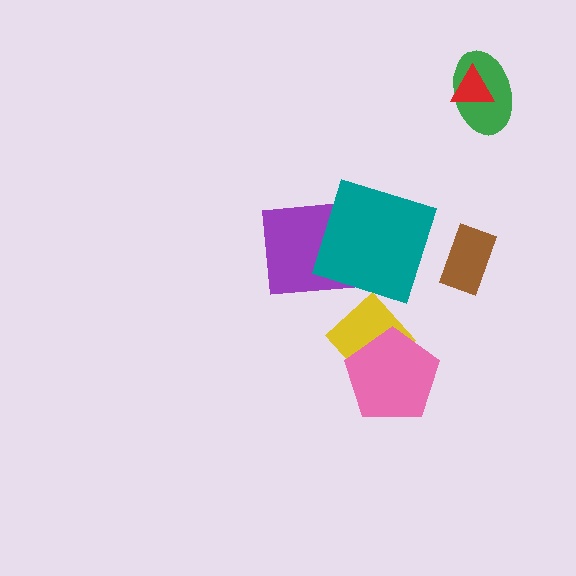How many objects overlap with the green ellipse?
1 object overlaps with the green ellipse.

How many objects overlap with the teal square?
1 object overlaps with the teal square.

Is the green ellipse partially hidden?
Yes, it is partially covered by another shape.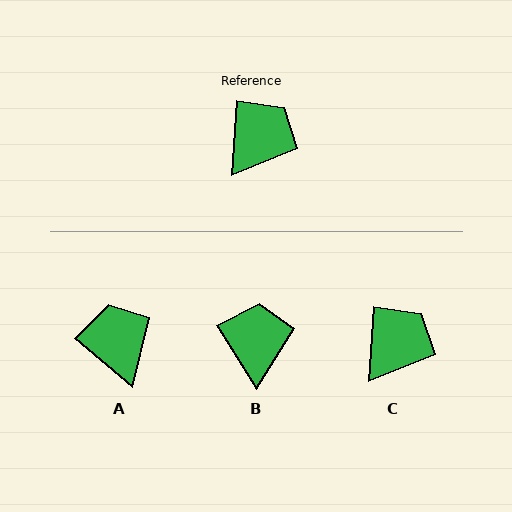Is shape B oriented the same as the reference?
No, it is off by about 36 degrees.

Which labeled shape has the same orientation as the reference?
C.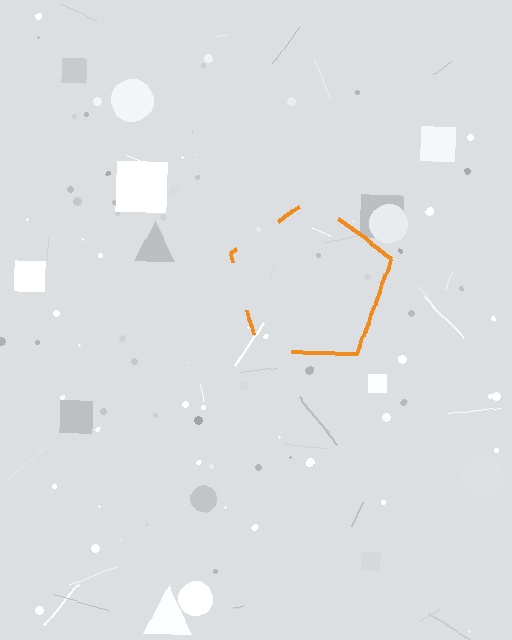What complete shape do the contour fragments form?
The contour fragments form a pentagon.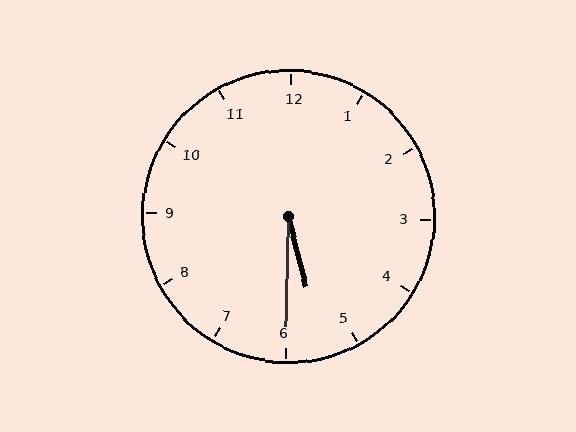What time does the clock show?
5:30.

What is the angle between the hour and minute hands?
Approximately 15 degrees.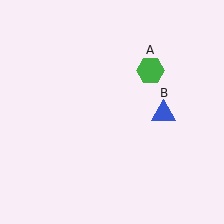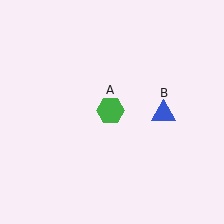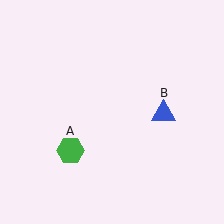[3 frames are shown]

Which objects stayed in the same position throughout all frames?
Blue triangle (object B) remained stationary.